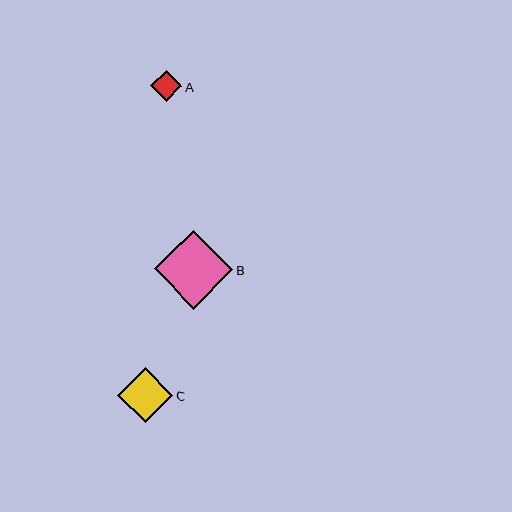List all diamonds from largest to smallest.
From largest to smallest: B, C, A.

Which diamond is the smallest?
Diamond A is the smallest with a size of approximately 31 pixels.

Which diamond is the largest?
Diamond B is the largest with a size of approximately 78 pixels.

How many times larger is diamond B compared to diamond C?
Diamond B is approximately 1.4 times the size of diamond C.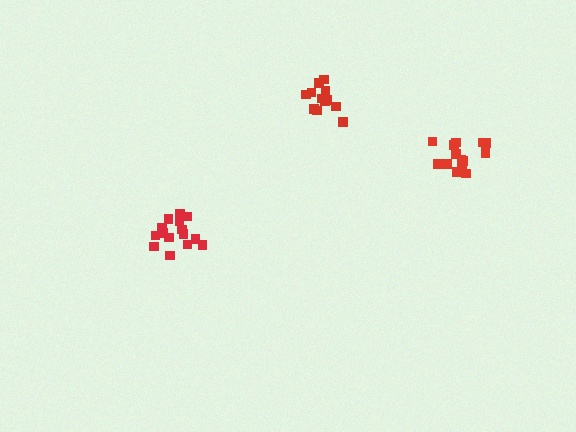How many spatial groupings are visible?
There are 3 spatial groupings.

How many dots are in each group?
Group 1: 15 dots, Group 2: 15 dots, Group 3: 12 dots (42 total).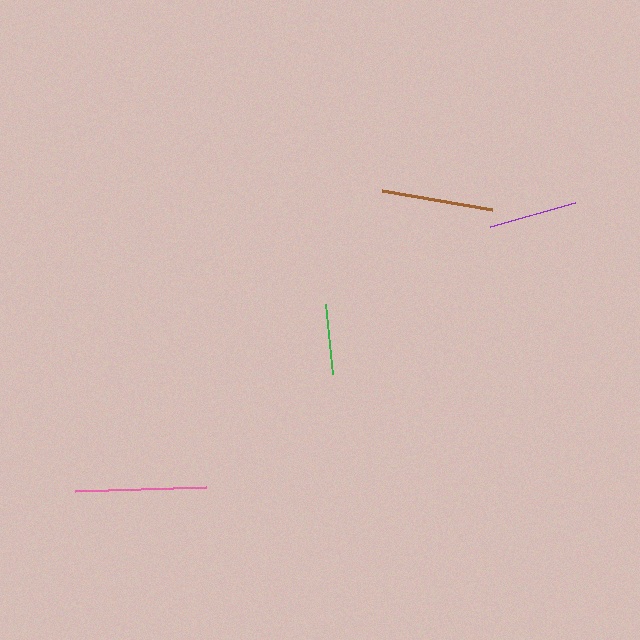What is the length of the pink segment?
The pink segment is approximately 131 pixels long.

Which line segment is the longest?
The pink line is the longest at approximately 131 pixels.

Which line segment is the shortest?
The green line is the shortest at approximately 70 pixels.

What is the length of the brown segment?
The brown segment is approximately 111 pixels long.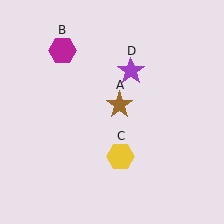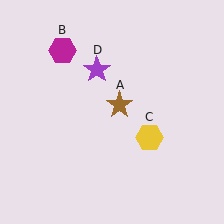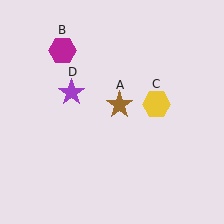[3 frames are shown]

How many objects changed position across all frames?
2 objects changed position: yellow hexagon (object C), purple star (object D).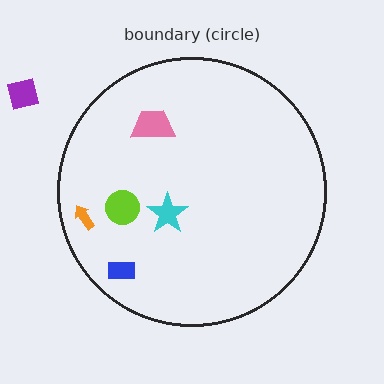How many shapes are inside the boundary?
5 inside, 1 outside.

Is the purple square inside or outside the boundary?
Outside.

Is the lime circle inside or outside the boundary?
Inside.